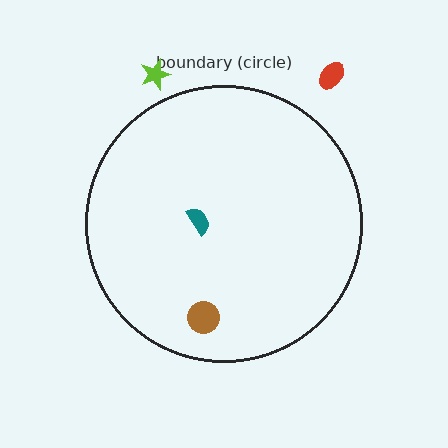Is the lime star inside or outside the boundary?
Outside.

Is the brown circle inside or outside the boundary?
Inside.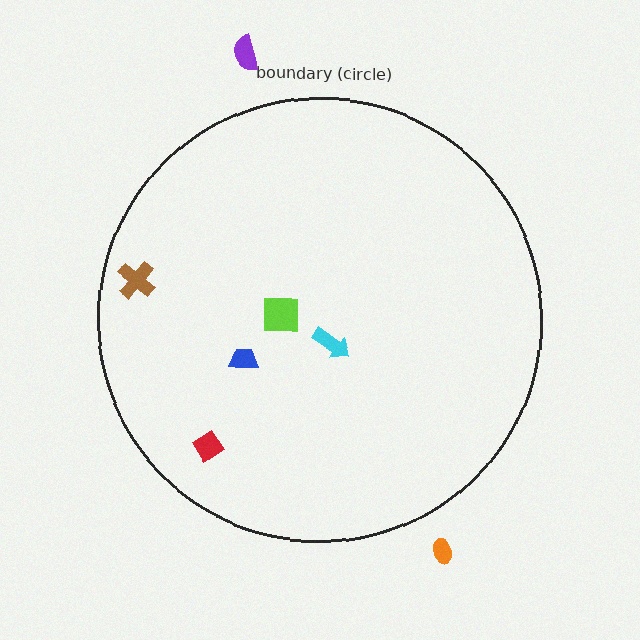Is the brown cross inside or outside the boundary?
Inside.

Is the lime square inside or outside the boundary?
Inside.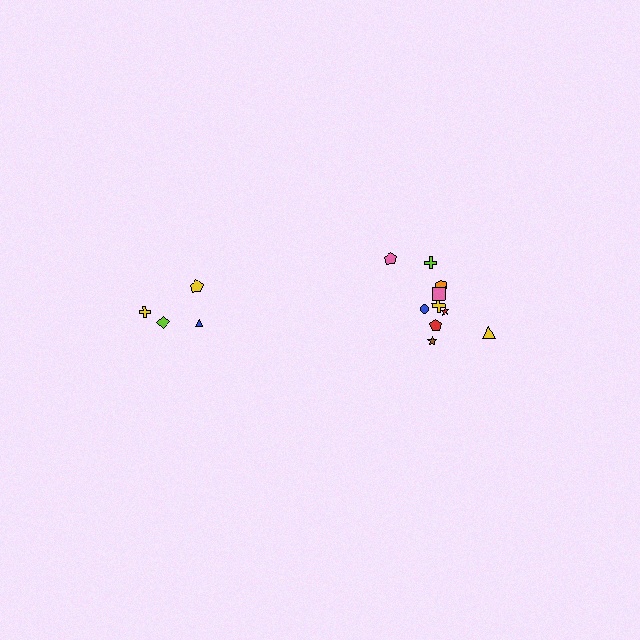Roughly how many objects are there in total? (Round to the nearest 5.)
Roughly 15 objects in total.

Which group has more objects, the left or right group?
The right group.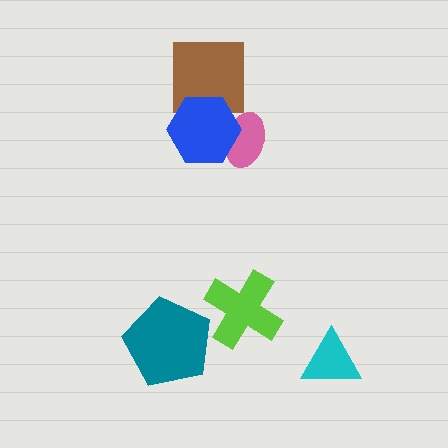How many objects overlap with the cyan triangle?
0 objects overlap with the cyan triangle.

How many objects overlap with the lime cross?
0 objects overlap with the lime cross.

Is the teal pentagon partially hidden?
No, no other shape covers it.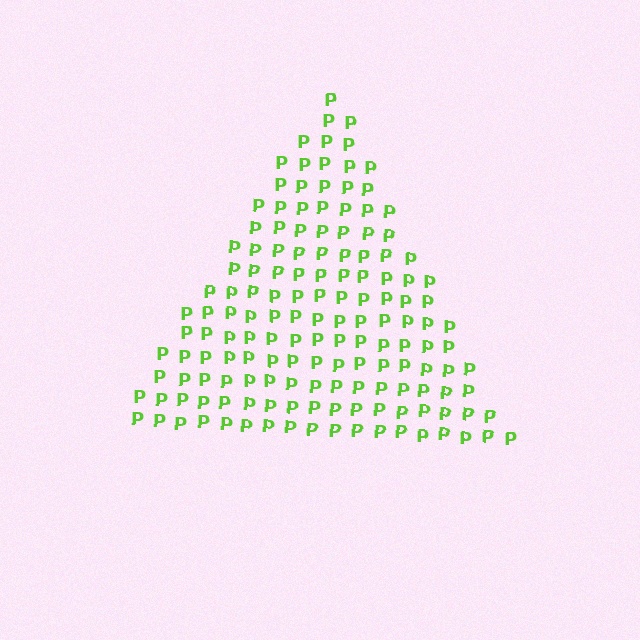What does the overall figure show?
The overall figure shows a triangle.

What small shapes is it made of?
It is made of small letter P's.